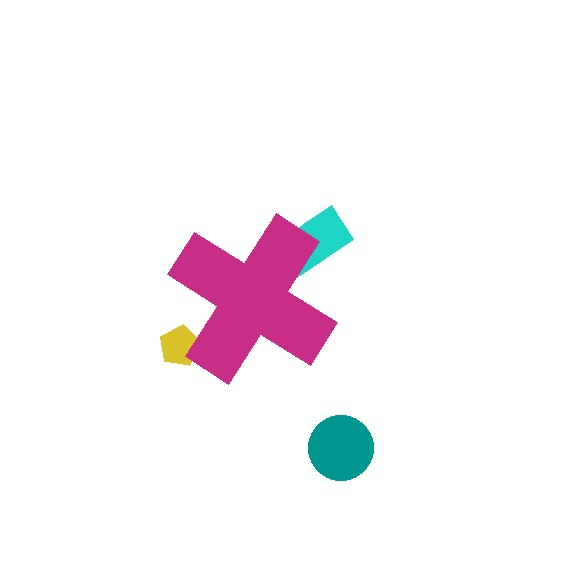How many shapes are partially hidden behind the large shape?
2 shapes are partially hidden.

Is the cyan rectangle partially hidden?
Yes, the cyan rectangle is partially hidden behind the magenta cross.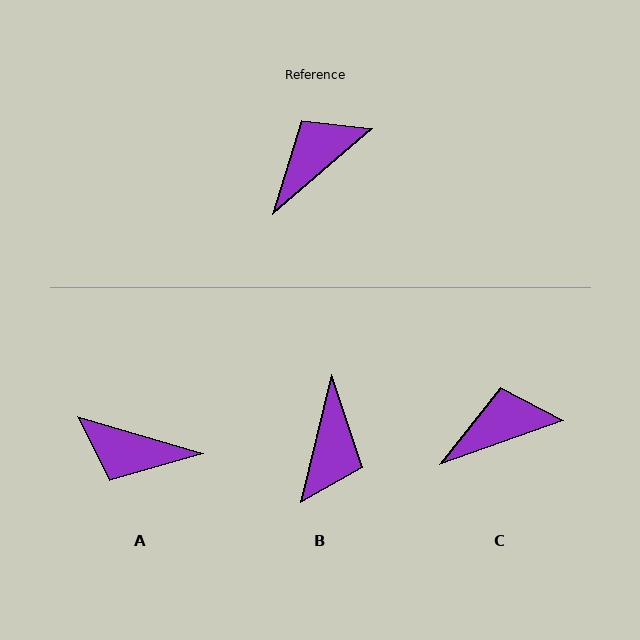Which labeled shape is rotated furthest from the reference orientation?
B, about 145 degrees away.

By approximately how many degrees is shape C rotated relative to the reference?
Approximately 21 degrees clockwise.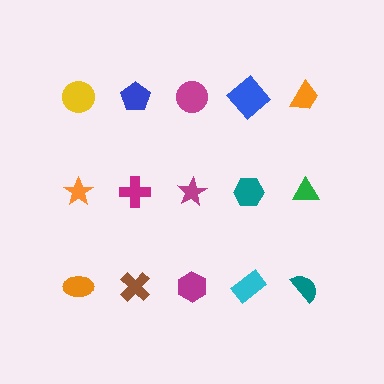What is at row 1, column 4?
A blue diamond.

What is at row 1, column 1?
A yellow circle.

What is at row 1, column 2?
A blue pentagon.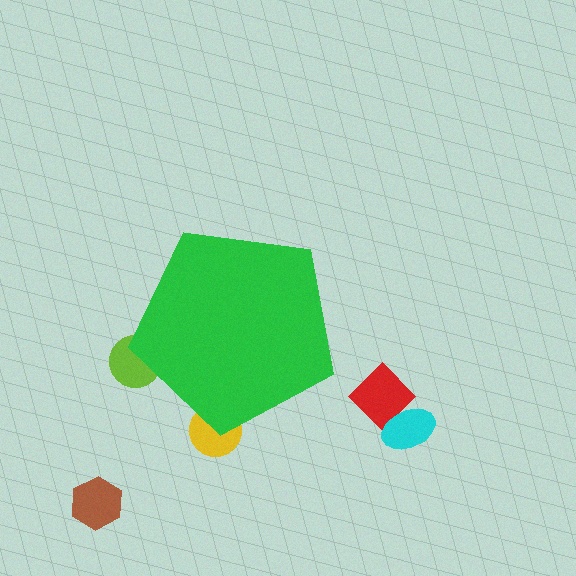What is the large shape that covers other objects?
A green pentagon.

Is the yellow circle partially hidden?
Yes, the yellow circle is partially hidden behind the green pentagon.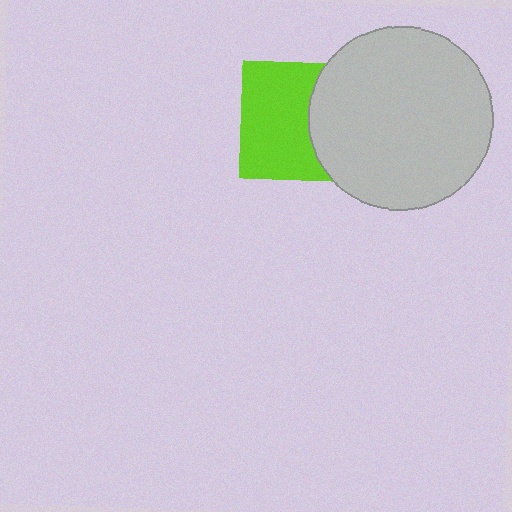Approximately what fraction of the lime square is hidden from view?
Roughly 37% of the lime square is hidden behind the light gray circle.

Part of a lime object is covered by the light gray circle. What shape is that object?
It is a square.